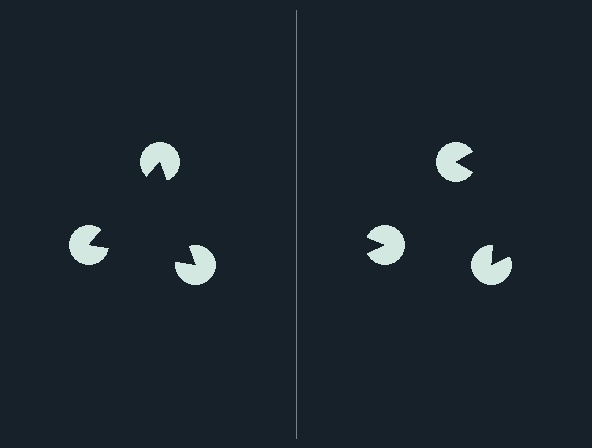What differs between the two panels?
The pac-man discs are positioned identically on both sides; only the wedge orientations differ. On the left they align to a triangle; on the right they are misaligned.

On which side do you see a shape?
An illusory triangle appears on the left side. On the right side the wedge cuts are rotated, so no coherent shape forms.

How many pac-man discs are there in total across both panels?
6 — 3 on each side.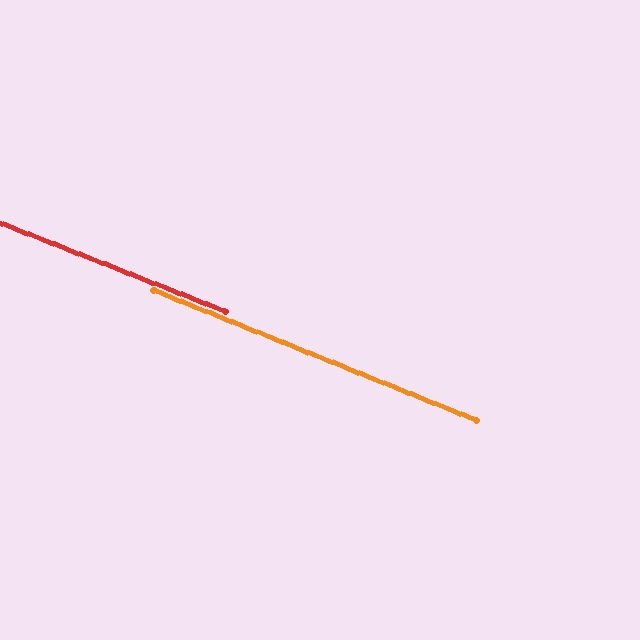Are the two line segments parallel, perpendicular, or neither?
Parallel — their directions differ by only 0.6°.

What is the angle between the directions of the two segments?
Approximately 1 degree.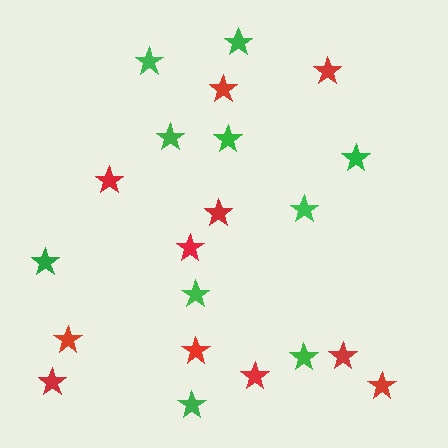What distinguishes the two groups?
There are 2 groups: one group of red stars (11) and one group of green stars (10).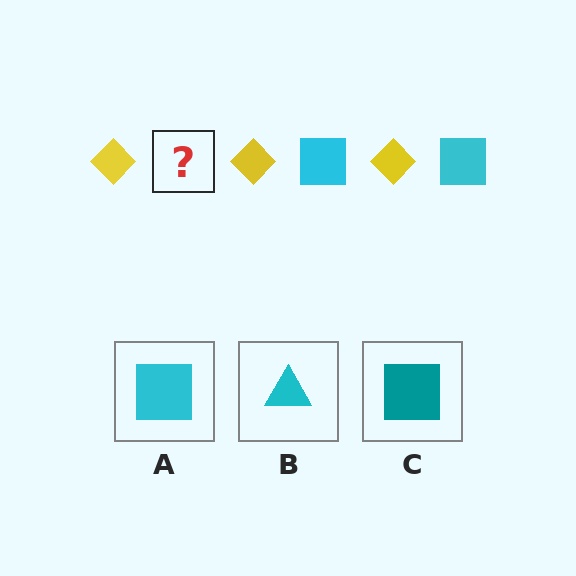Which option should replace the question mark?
Option A.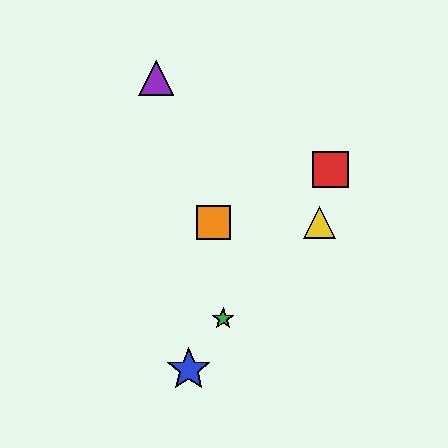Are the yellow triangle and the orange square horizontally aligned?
Yes, both are at y≈222.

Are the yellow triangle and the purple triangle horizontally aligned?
No, the yellow triangle is at y≈222 and the purple triangle is at y≈78.